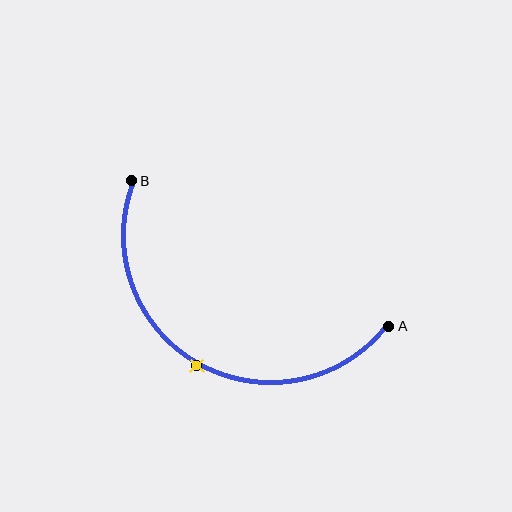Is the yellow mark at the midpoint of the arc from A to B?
Yes. The yellow mark lies on the arc at equal arc-length from both A and B — it is the arc midpoint.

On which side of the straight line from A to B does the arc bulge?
The arc bulges below the straight line connecting A and B.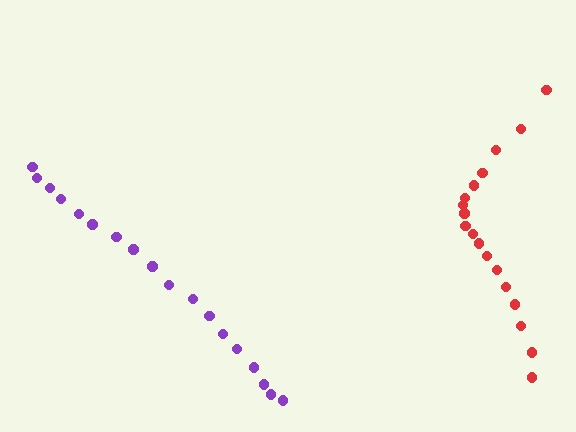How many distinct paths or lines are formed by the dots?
There are 2 distinct paths.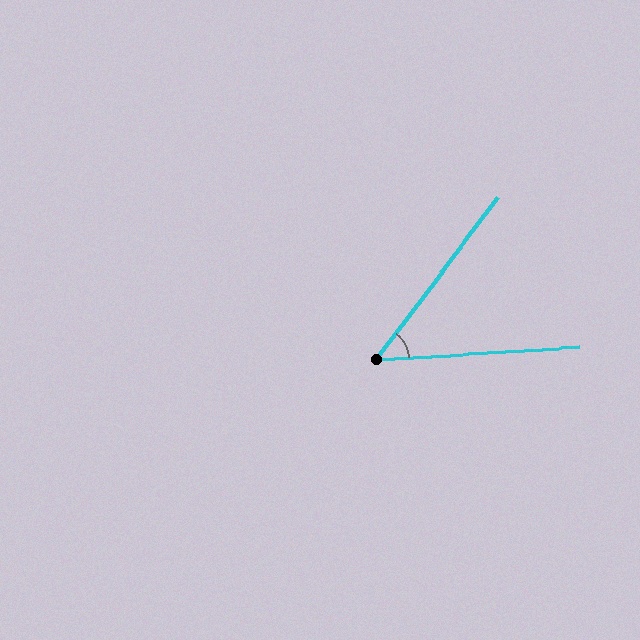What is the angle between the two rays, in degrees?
Approximately 49 degrees.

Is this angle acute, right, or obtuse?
It is acute.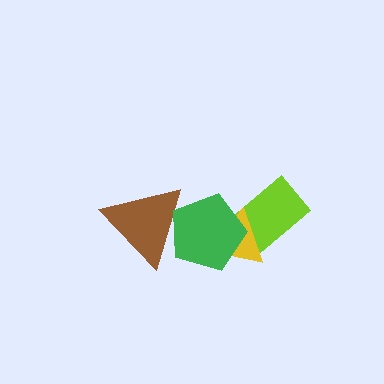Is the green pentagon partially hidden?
No, no other shape covers it.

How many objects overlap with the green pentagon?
3 objects overlap with the green pentagon.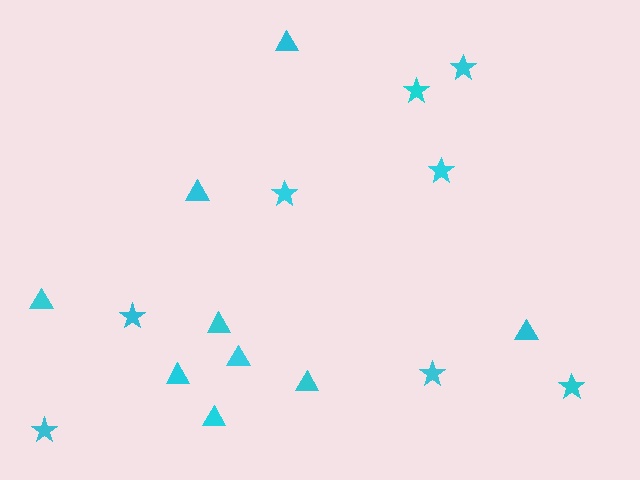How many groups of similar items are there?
There are 2 groups: one group of triangles (9) and one group of stars (8).